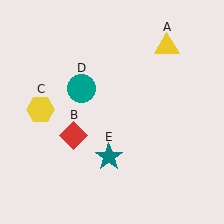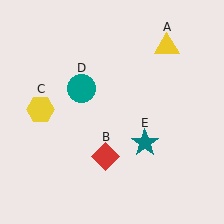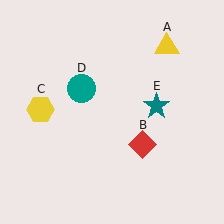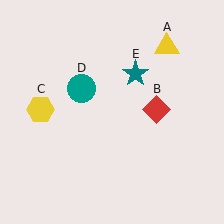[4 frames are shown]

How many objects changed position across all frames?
2 objects changed position: red diamond (object B), teal star (object E).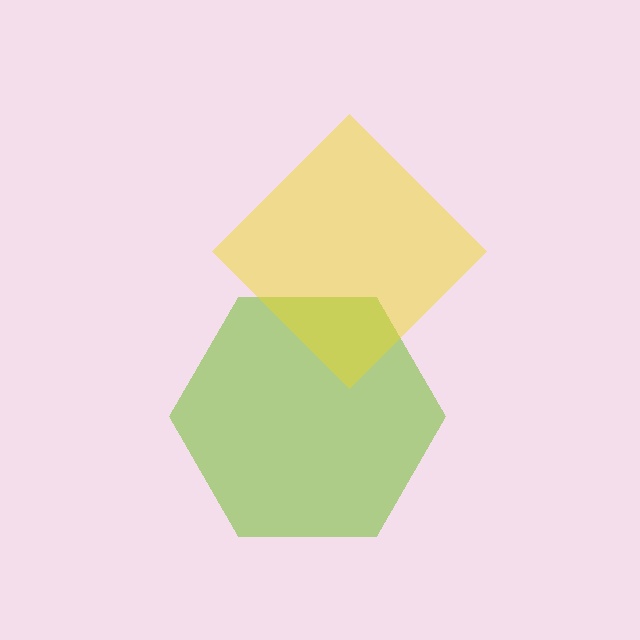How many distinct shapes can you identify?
There are 2 distinct shapes: a lime hexagon, a yellow diamond.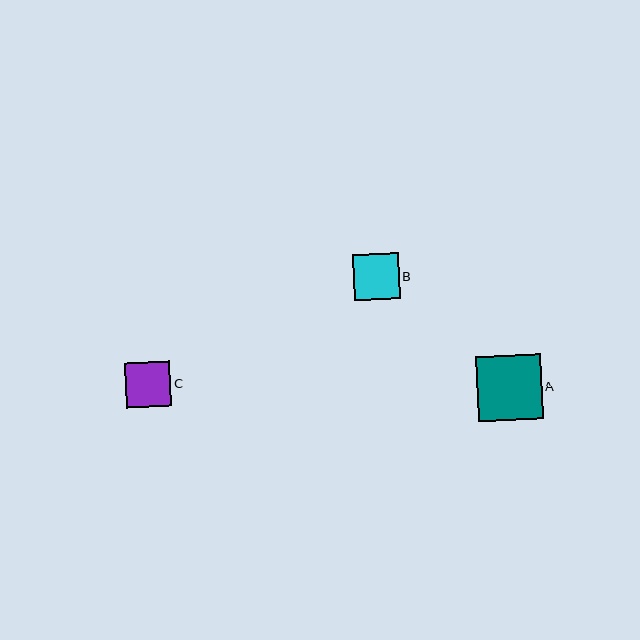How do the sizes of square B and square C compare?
Square B and square C are approximately the same size.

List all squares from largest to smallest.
From largest to smallest: A, B, C.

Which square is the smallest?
Square C is the smallest with a size of approximately 45 pixels.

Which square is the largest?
Square A is the largest with a size of approximately 65 pixels.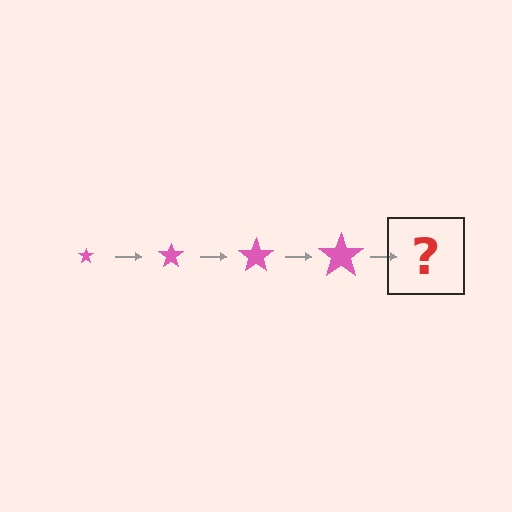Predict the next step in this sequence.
The next step is a pink star, larger than the previous one.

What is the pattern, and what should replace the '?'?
The pattern is that the star gets progressively larger each step. The '?' should be a pink star, larger than the previous one.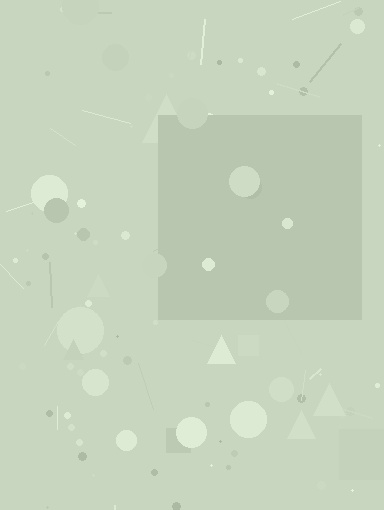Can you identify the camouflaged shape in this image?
The camouflaged shape is a square.